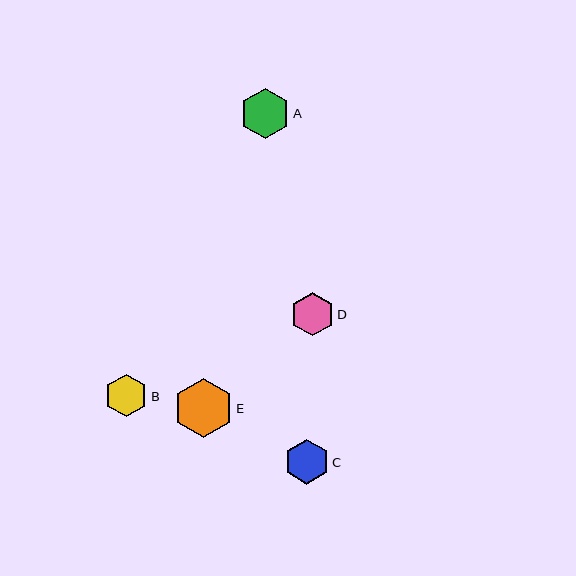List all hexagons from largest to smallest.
From largest to smallest: E, A, C, D, B.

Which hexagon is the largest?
Hexagon E is the largest with a size of approximately 60 pixels.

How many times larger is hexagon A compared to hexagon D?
Hexagon A is approximately 1.2 times the size of hexagon D.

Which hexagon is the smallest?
Hexagon B is the smallest with a size of approximately 42 pixels.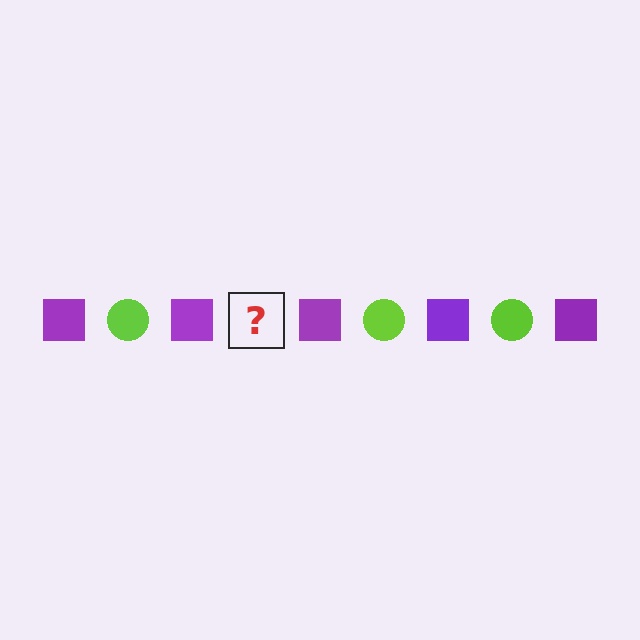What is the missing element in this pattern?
The missing element is a lime circle.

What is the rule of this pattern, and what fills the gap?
The rule is that the pattern alternates between purple square and lime circle. The gap should be filled with a lime circle.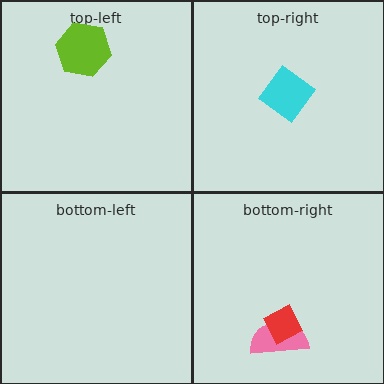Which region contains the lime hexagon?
The top-left region.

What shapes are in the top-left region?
The lime hexagon.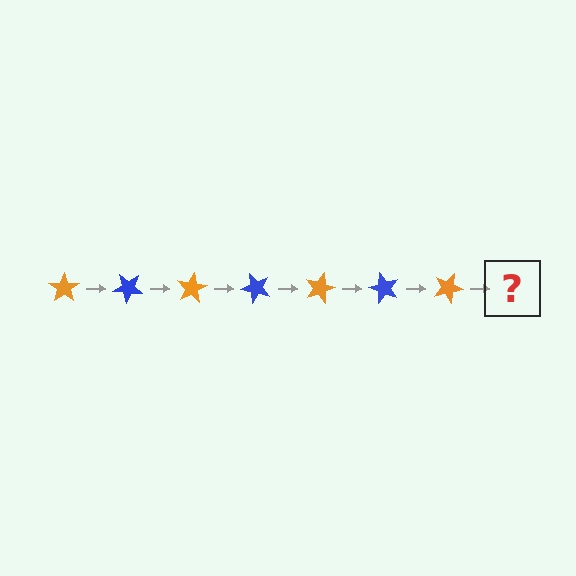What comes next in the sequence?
The next element should be a blue star, rotated 280 degrees from the start.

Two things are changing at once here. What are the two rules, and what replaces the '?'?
The two rules are that it rotates 40 degrees each step and the color cycles through orange and blue. The '?' should be a blue star, rotated 280 degrees from the start.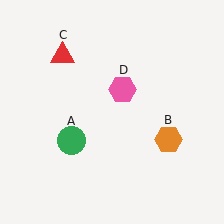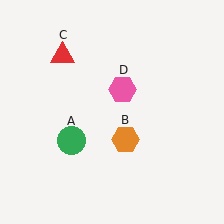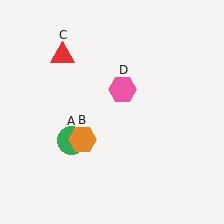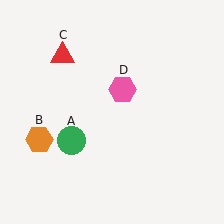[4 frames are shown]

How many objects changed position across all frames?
1 object changed position: orange hexagon (object B).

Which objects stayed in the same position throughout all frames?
Green circle (object A) and red triangle (object C) and pink hexagon (object D) remained stationary.